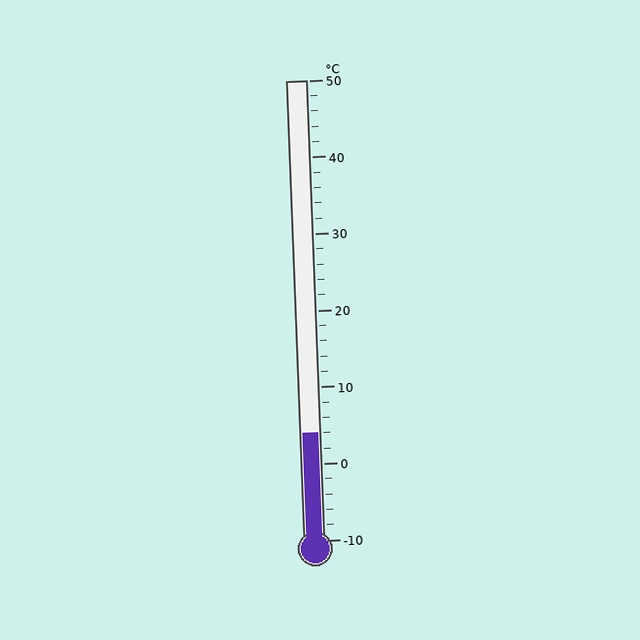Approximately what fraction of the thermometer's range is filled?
The thermometer is filled to approximately 25% of its range.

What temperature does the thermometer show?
The thermometer shows approximately 4°C.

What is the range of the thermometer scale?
The thermometer scale ranges from -10°C to 50°C.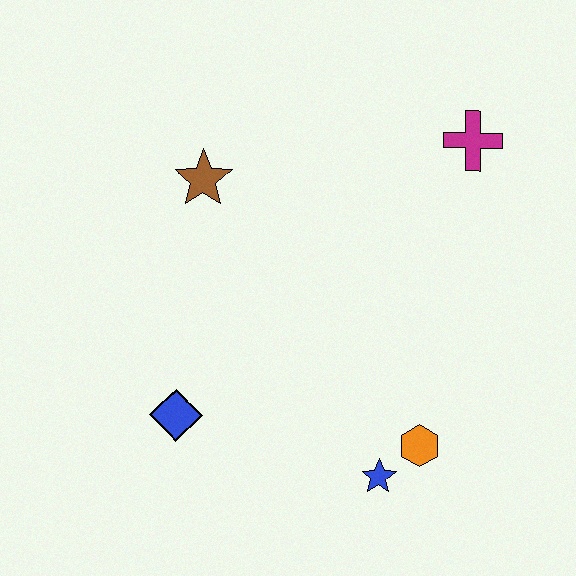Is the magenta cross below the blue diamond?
No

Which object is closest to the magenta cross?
The brown star is closest to the magenta cross.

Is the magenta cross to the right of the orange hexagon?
Yes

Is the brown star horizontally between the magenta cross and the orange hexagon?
No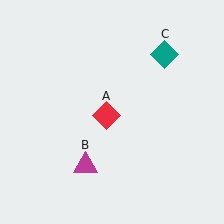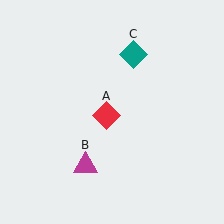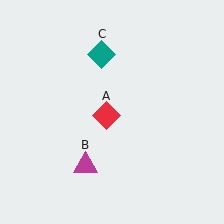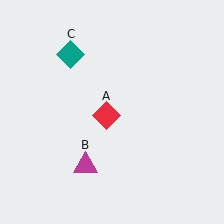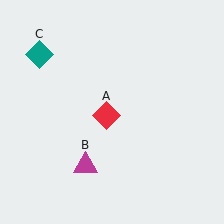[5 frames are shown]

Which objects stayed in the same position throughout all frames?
Red diamond (object A) and magenta triangle (object B) remained stationary.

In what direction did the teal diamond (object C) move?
The teal diamond (object C) moved left.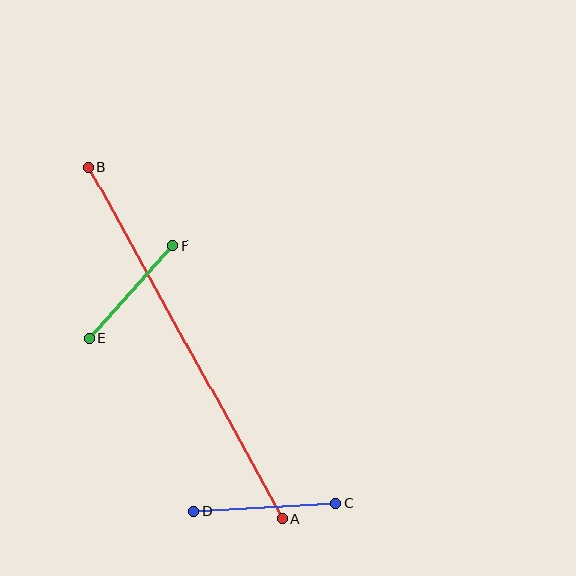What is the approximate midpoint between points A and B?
The midpoint is at approximately (185, 343) pixels.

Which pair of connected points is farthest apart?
Points A and B are farthest apart.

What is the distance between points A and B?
The distance is approximately 401 pixels.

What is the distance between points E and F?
The distance is approximately 125 pixels.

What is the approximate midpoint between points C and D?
The midpoint is at approximately (265, 507) pixels.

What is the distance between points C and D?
The distance is approximately 142 pixels.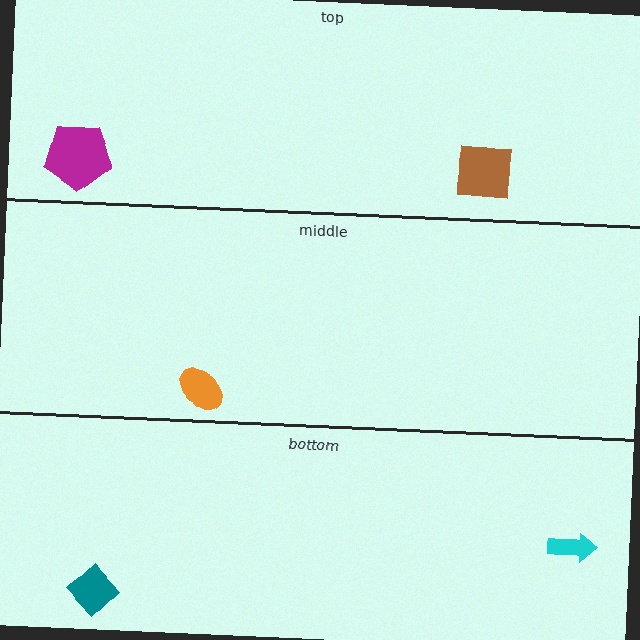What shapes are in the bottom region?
The teal diamond, the cyan arrow.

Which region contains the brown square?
The top region.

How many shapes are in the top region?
2.